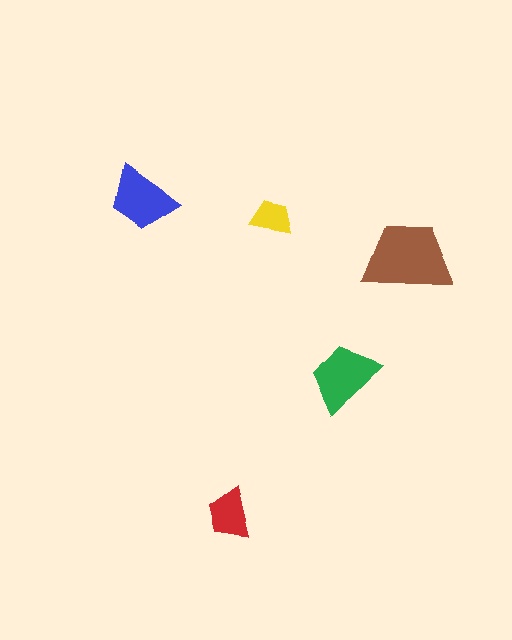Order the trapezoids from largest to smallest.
the brown one, the green one, the blue one, the red one, the yellow one.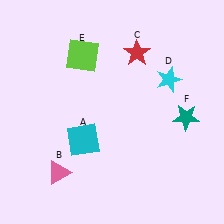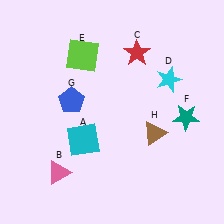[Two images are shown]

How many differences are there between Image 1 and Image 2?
There are 2 differences between the two images.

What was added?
A blue pentagon (G), a brown triangle (H) were added in Image 2.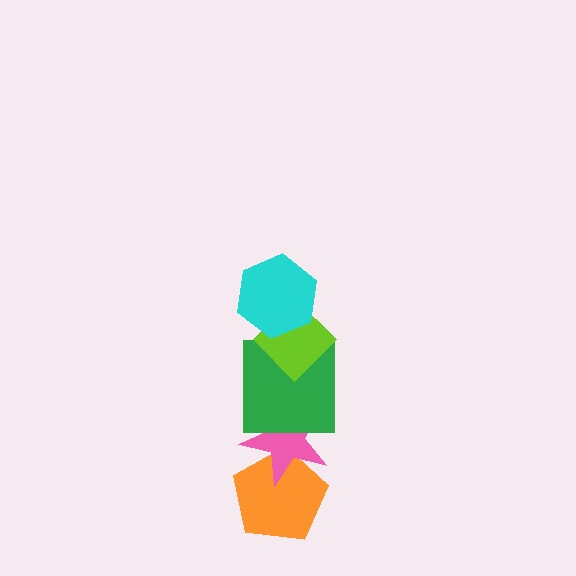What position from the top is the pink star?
The pink star is 4th from the top.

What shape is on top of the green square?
The lime diamond is on top of the green square.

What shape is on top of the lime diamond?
The cyan hexagon is on top of the lime diamond.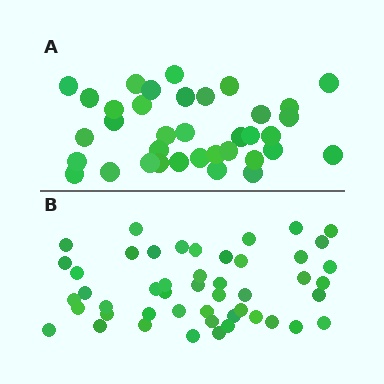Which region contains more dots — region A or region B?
Region B (the bottom region) has more dots.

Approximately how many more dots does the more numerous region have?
Region B has roughly 12 or so more dots than region A.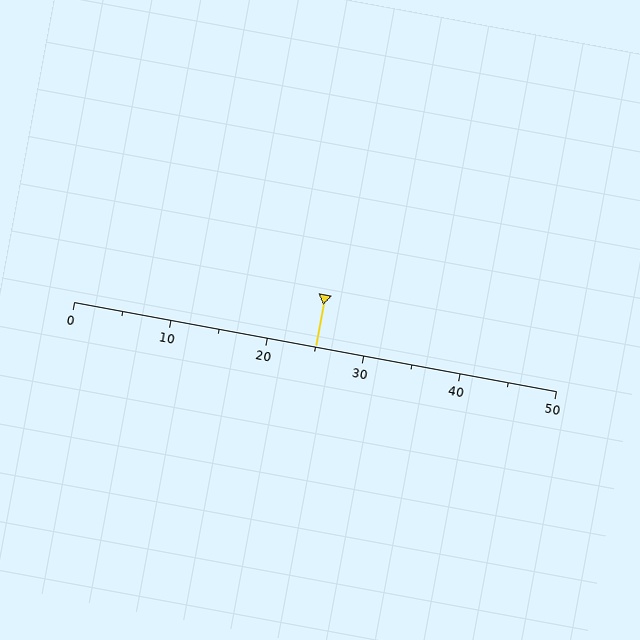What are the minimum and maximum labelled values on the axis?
The axis runs from 0 to 50.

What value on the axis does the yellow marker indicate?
The marker indicates approximately 25.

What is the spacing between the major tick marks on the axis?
The major ticks are spaced 10 apart.